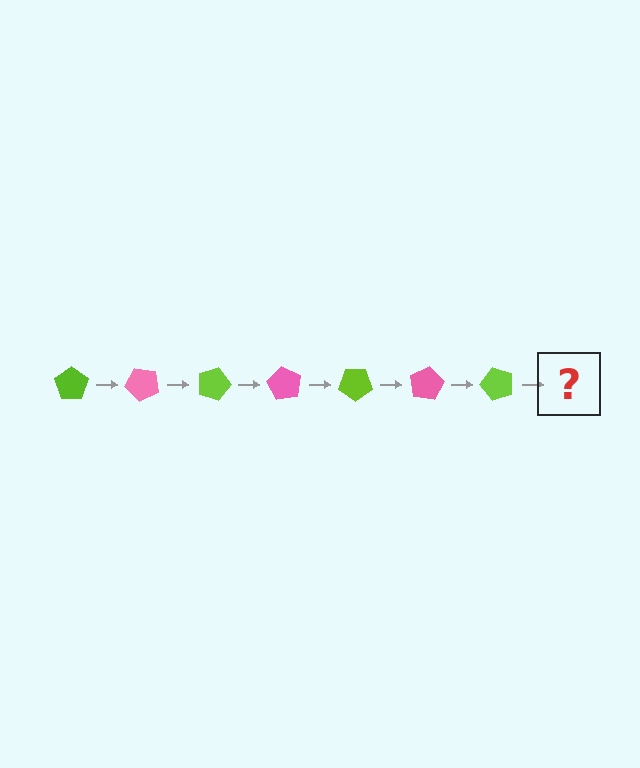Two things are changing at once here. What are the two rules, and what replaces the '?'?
The two rules are that it rotates 45 degrees each step and the color cycles through lime and pink. The '?' should be a pink pentagon, rotated 315 degrees from the start.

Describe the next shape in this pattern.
It should be a pink pentagon, rotated 315 degrees from the start.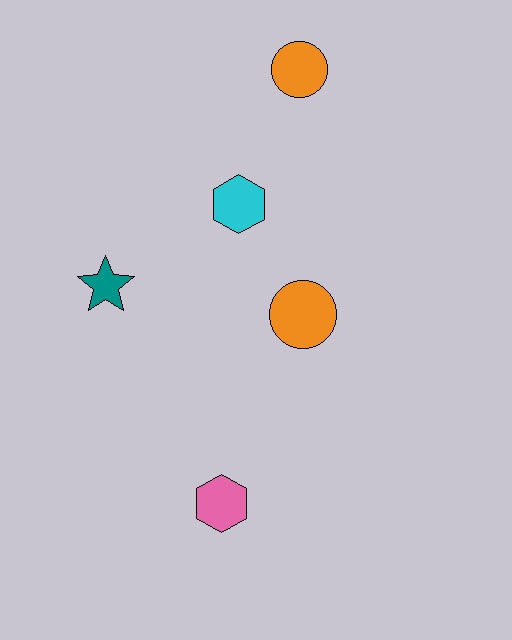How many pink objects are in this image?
There is 1 pink object.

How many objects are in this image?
There are 5 objects.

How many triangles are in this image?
There are no triangles.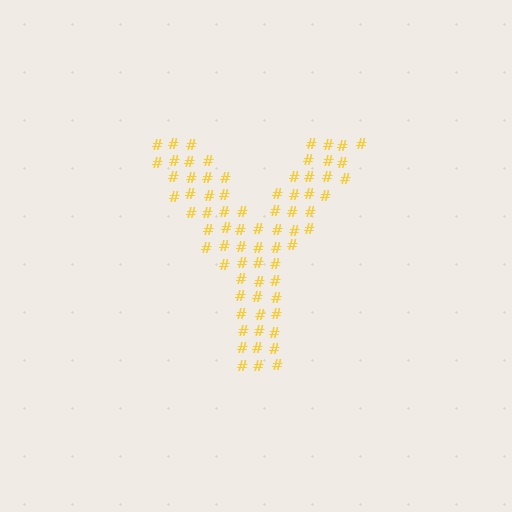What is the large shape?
The large shape is the letter Y.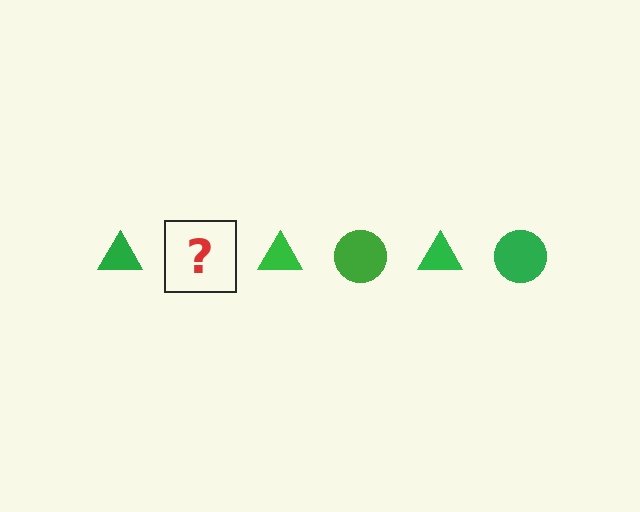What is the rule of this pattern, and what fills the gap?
The rule is that the pattern cycles through triangle, circle shapes in green. The gap should be filled with a green circle.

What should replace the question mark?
The question mark should be replaced with a green circle.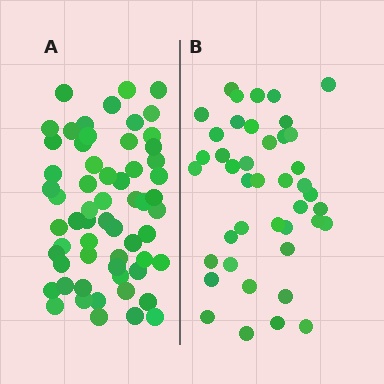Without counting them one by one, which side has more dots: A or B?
Region A (the left region) has more dots.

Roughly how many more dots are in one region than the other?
Region A has approximately 20 more dots than region B.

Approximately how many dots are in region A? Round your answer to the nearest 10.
About 60 dots.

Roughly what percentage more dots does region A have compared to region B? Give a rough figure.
About 45% more.